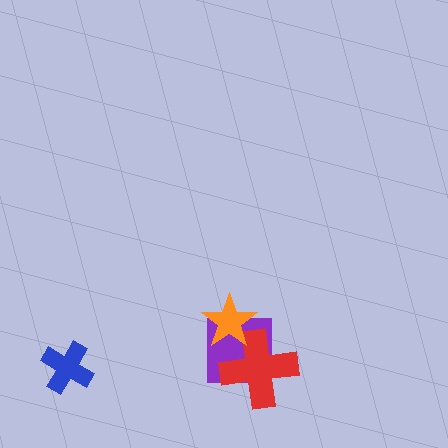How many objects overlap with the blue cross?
0 objects overlap with the blue cross.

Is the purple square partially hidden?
Yes, it is partially covered by another shape.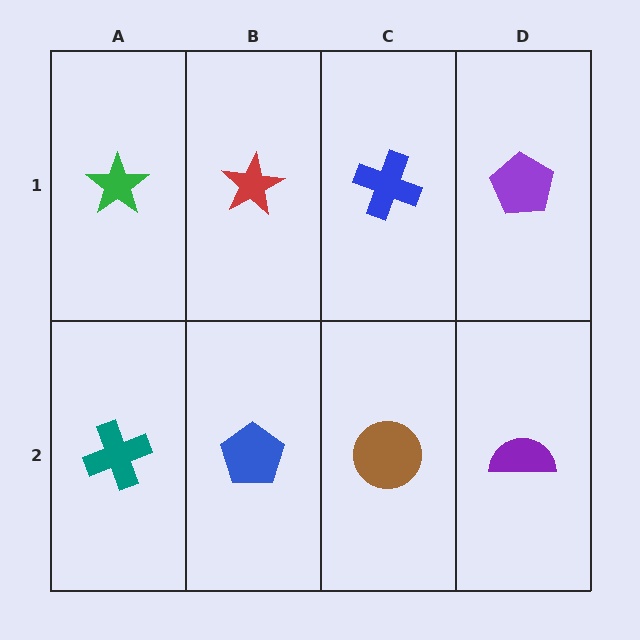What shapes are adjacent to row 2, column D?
A purple pentagon (row 1, column D), a brown circle (row 2, column C).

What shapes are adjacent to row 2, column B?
A red star (row 1, column B), a teal cross (row 2, column A), a brown circle (row 2, column C).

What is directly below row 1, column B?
A blue pentagon.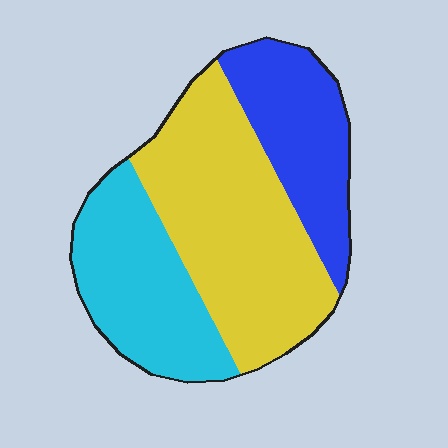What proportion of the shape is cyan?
Cyan covers 29% of the shape.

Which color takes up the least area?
Blue, at roughly 25%.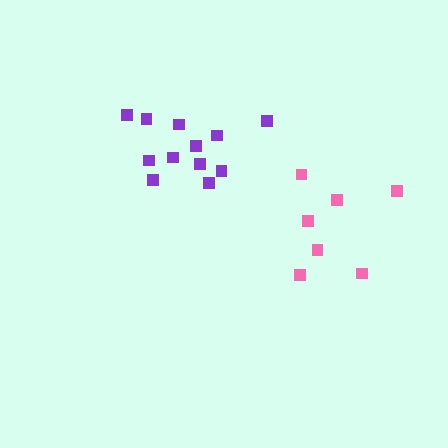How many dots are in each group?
Group 1: 12 dots, Group 2: 7 dots (19 total).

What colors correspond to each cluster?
The clusters are colored: purple, pink.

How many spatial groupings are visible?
There are 2 spatial groupings.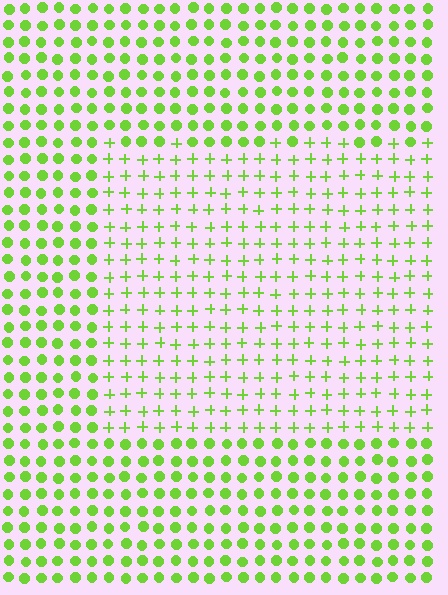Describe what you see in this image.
The image is filled with small lime elements arranged in a uniform grid. A rectangle-shaped region contains plus signs, while the surrounding area contains circles. The boundary is defined purely by the change in element shape.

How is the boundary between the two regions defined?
The boundary is defined by a change in element shape: plus signs inside vs. circles outside. All elements share the same color and spacing.